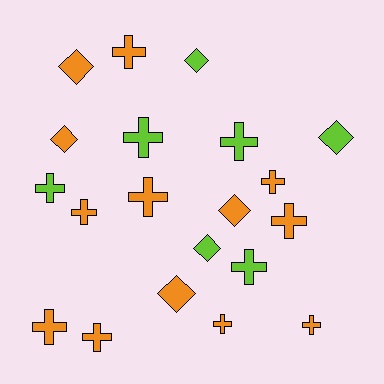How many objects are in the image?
There are 20 objects.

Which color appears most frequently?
Orange, with 13 objects.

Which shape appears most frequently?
Cross, with 13 objects.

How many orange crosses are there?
There are 9 orange crosses.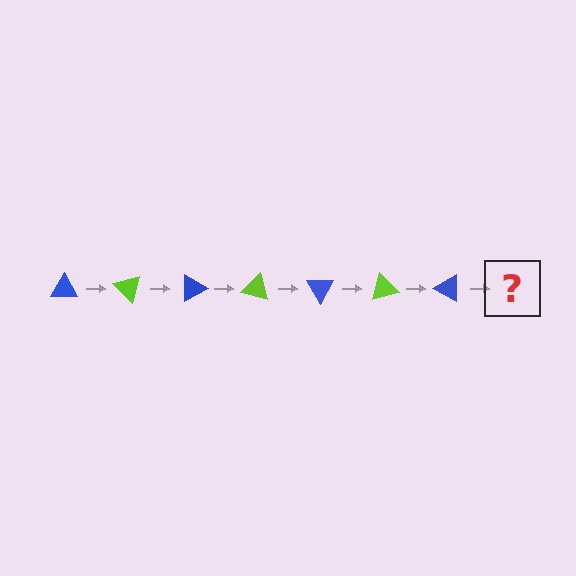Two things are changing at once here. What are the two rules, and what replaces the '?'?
The two rules are that it rotates 45 degrees each step and the color cycles through blue and lime. The '?' should be a lime triangle, rotated 315 degrees from the start.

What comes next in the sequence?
The next element should be a lime triangle, rotated 315 degrees from the start.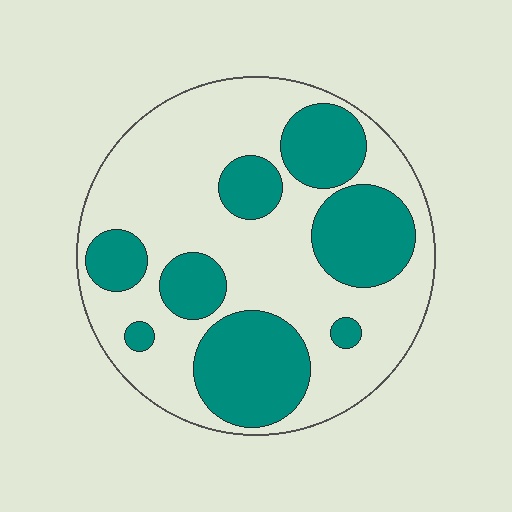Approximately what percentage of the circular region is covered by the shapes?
Approximately 35%.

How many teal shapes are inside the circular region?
8.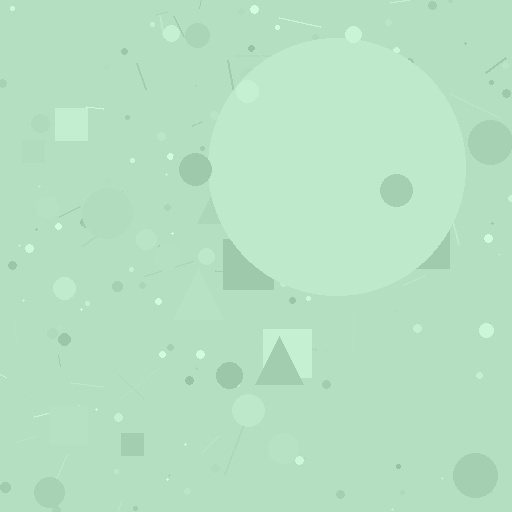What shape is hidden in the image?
A circle is hidden in the image.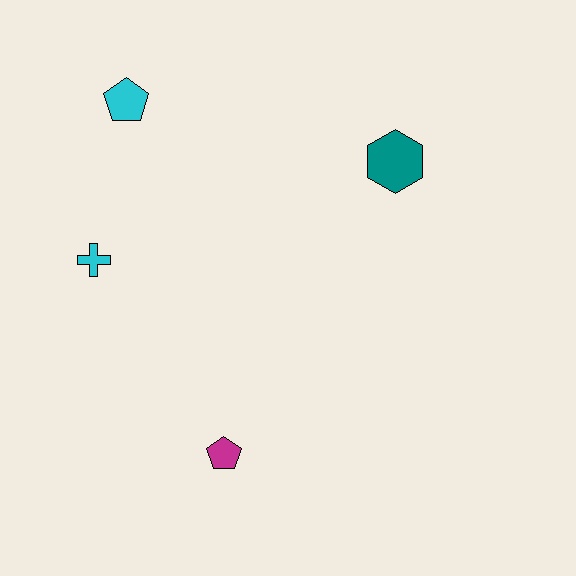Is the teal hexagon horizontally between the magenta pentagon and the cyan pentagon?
No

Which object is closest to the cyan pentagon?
The cyan cross is closest to the cyan pentagon.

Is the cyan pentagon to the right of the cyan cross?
Yes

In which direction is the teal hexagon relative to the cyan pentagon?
The teal hexagon is to the right of the cyan pentagon.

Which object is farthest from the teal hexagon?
The magenta pentagon is farthest from the teal hexagon.